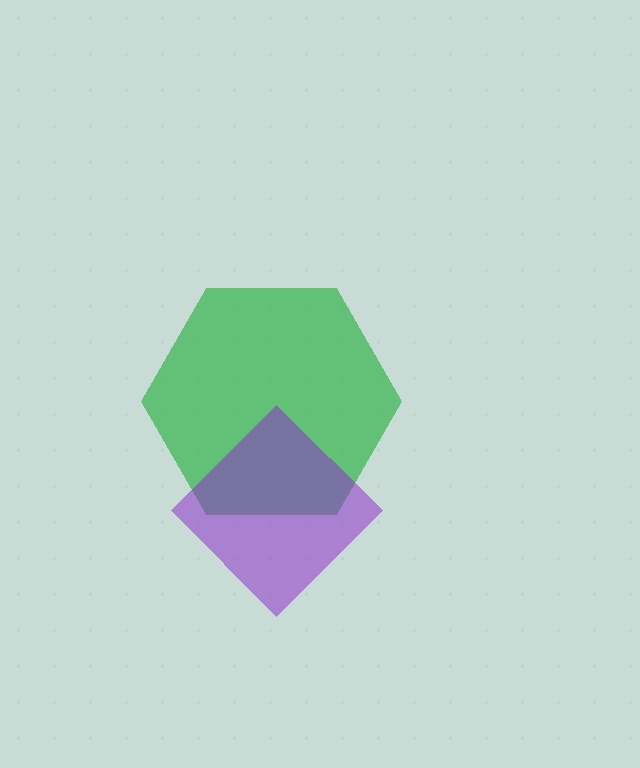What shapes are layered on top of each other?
The layered shapes are: a green hexagon, a purple diamond.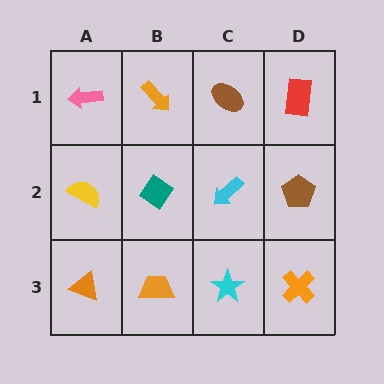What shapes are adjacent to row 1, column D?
A brown pentagon (row 2, column D), a brown ellipse (row 1, column C).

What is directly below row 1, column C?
A cyan arrow.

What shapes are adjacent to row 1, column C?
A cyan arrow (row 2, column C), an orange arrow (row 1, column B), a red rectangle (row 1, column D).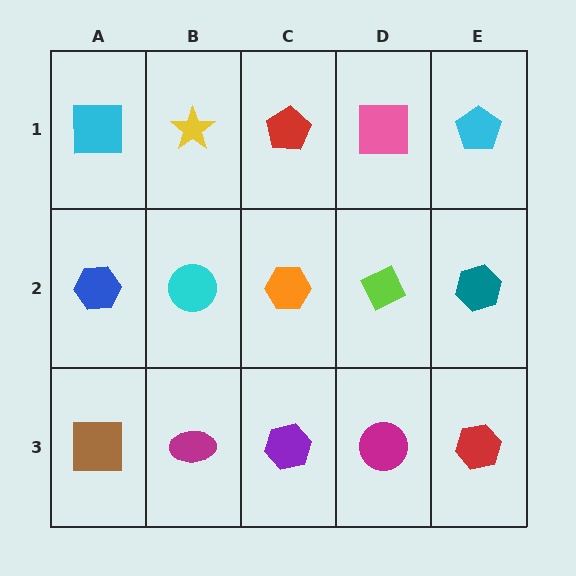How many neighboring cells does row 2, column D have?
4.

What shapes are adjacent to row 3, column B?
A cyan circle (row 2, column B), a brown square (row 3, column A), a purple hexagon (row 3, column C).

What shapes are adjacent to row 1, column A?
A blue hexagon (row 2, column A), a yellow star (row 1, column B).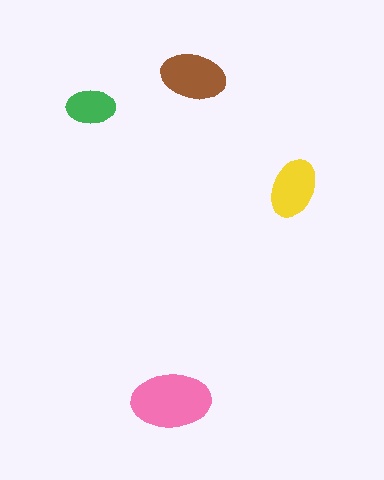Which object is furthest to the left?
The green ellipse is leftmost.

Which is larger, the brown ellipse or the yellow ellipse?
The brown one.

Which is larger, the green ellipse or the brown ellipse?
The brown one.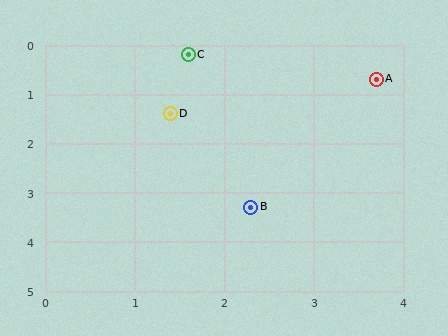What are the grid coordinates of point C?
Point C is at approximately (1.6, 0.2).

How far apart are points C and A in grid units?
Points C and A are about 2.2 grid units apart.